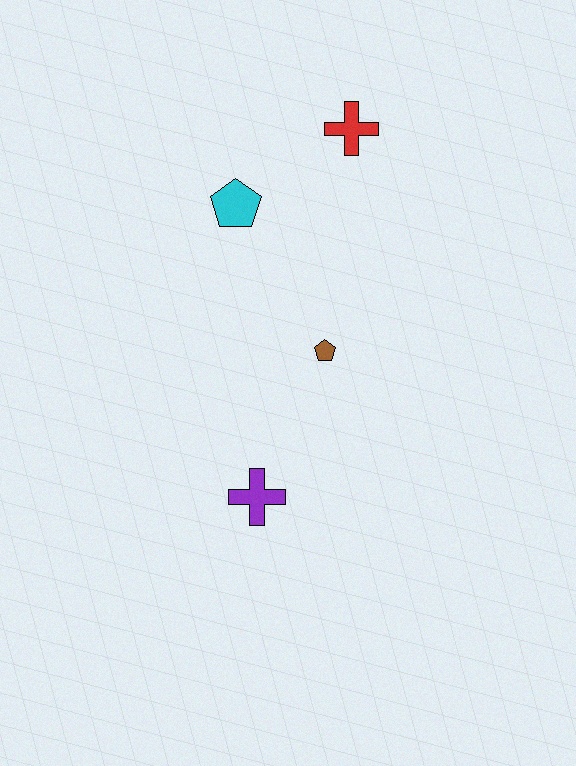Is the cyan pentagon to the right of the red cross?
No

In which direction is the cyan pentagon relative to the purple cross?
The cyan pentagon is above the purple cross.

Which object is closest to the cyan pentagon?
The red cross is closest to the cyan pentagon.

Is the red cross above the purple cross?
Yes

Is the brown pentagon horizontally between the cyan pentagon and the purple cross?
No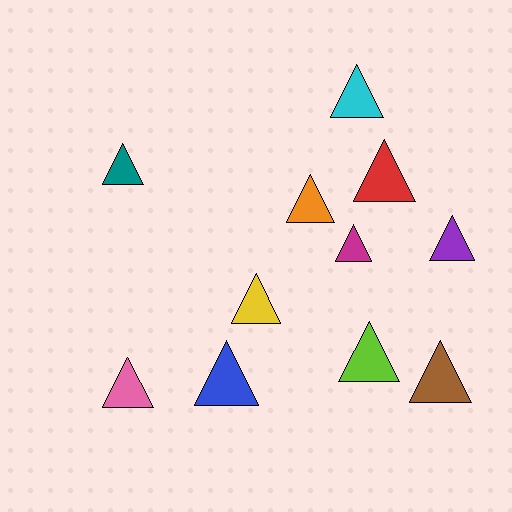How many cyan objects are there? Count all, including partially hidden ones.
There is 1 cyan object.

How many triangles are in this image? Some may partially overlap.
There are 11 triangles.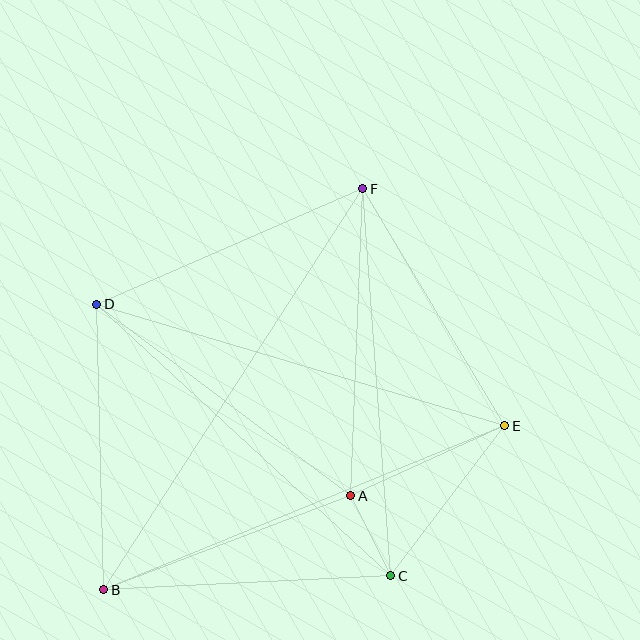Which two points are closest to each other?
Points A and C are closest to each other.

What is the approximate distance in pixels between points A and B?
The distance between A and B is approximately 264 pixels.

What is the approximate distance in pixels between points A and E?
The distance between A and E is approximately 169 pixels.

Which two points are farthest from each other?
Points B and F are farthest from each other.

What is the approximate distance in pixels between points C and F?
The distance between C and F is approximately 388 pixels.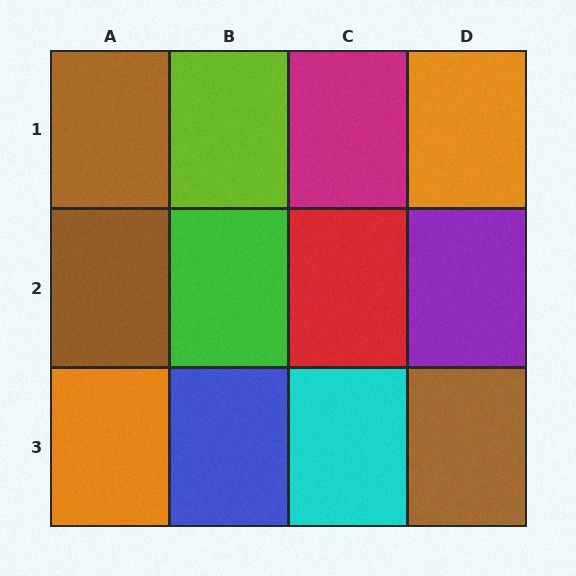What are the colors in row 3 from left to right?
Orange, blue, cyan, brown.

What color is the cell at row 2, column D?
Purple.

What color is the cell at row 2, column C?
Red.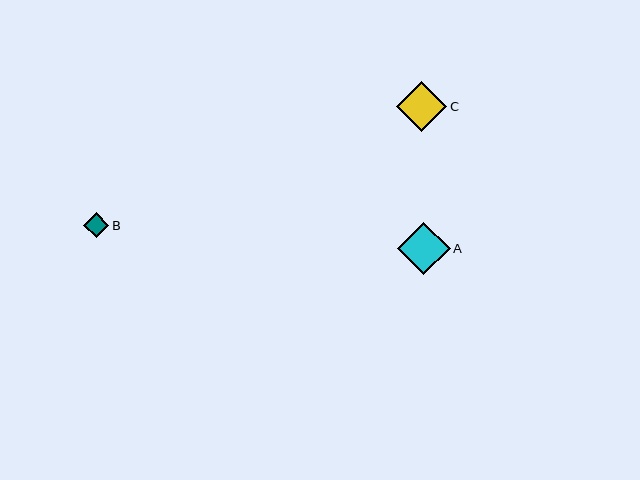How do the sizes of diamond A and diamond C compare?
Diamond A and diamond C are approximately the same size.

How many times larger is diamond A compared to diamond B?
Diamond A is approximately 2.1 times the size of diamond B.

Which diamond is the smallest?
Diamond B is the smallest with a size of approximately 25 pixels.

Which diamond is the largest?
Diamond A is the largest with a size of approximately 53 pixels.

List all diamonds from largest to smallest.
From largest to smallest: A, C, B.